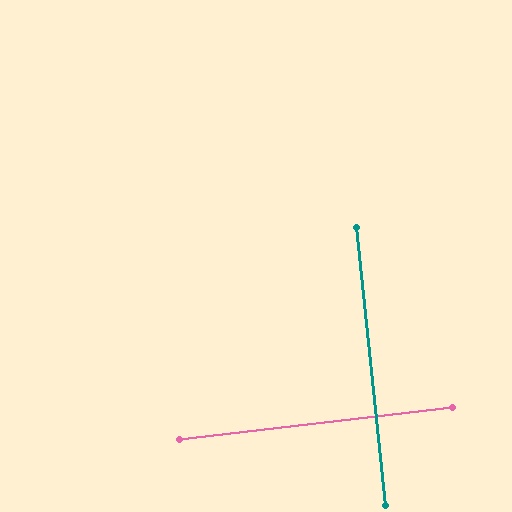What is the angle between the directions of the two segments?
Approximately 89 degrees.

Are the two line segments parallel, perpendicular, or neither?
Perpendicular — they meet at approximately 89°.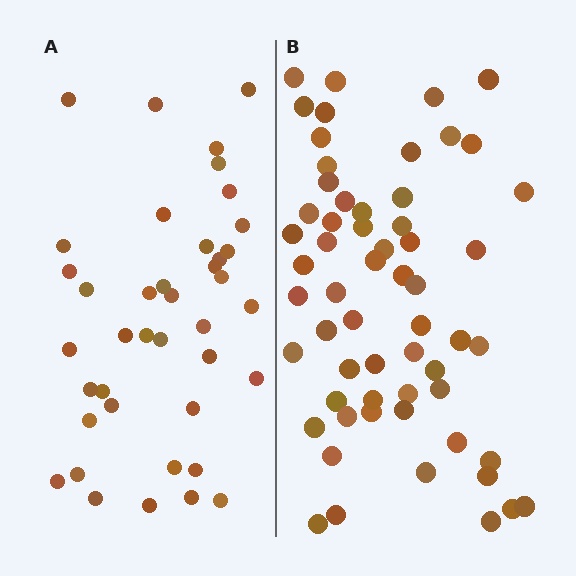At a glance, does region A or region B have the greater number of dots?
Region B (the right region) has more dots.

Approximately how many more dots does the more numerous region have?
Region B has approximately 20 more dots than region A.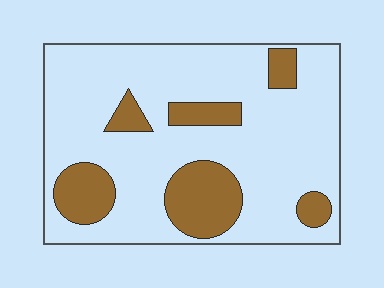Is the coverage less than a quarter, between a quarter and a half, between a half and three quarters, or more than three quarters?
Less than a quarter.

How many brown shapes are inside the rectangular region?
6.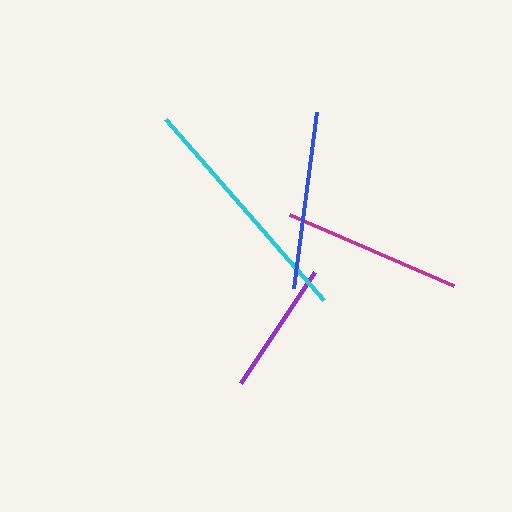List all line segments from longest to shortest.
From longest to shortest: cyan, magenta, blue, purple.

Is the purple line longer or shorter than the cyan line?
The cyan line is longer than the purple line.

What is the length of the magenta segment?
The magenta segment is approximately 179 pixels long.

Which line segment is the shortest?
The purple line is the shortest at approximately 133 pixels.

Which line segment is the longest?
The cyan line is the longest at approximately 241 pixels.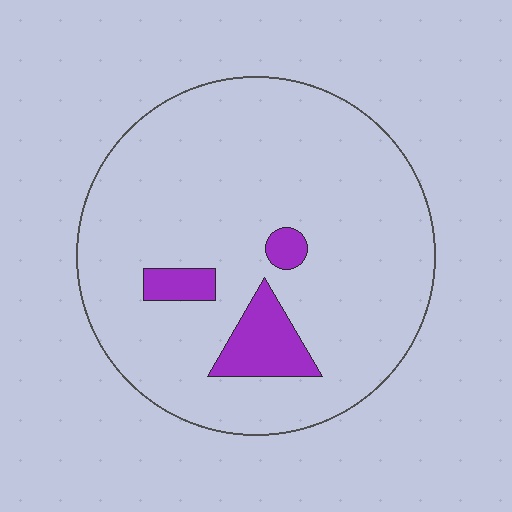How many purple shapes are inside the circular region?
3.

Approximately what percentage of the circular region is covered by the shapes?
Approximately 10%.